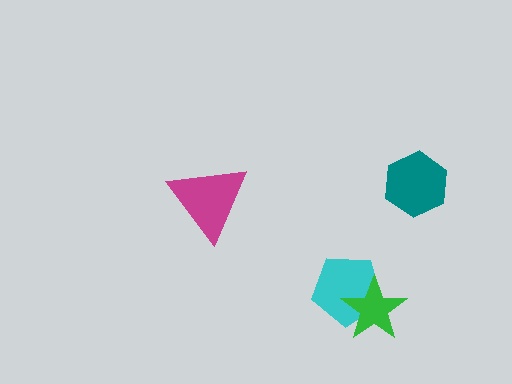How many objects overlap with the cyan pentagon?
1 object overlaps with the cyan pentagon.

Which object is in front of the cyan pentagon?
The green star is in front of the cyan pentagon.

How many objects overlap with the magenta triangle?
0 objects overlap with the magenta triangle.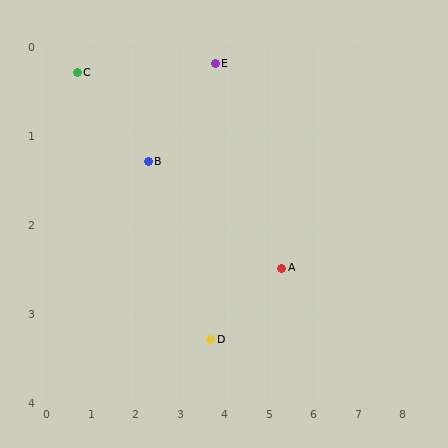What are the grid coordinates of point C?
Point C is at approximately (0.7, 0.3).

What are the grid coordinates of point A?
Point A is at approximately (5.3, 2.5).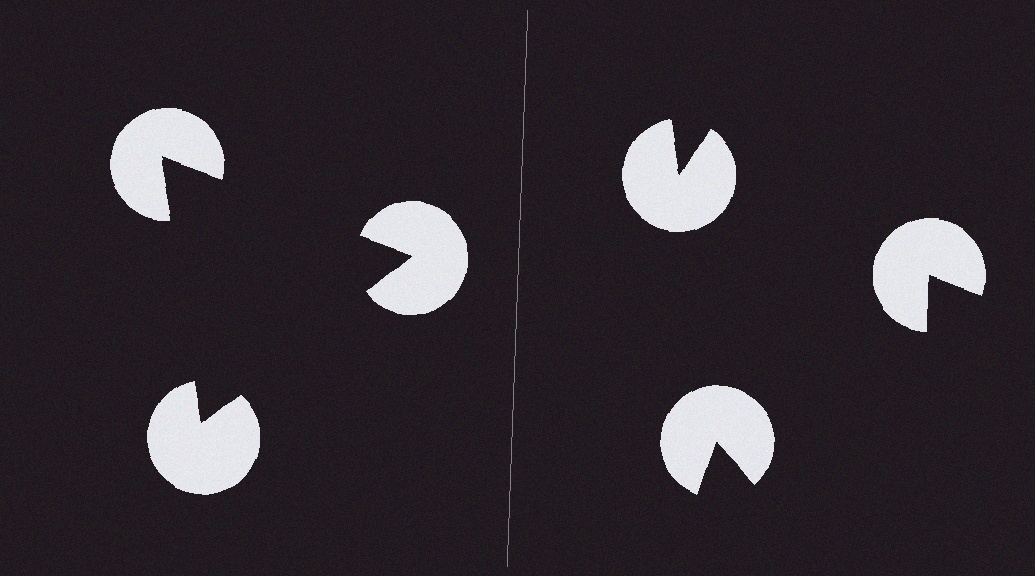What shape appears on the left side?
An illusory triangle.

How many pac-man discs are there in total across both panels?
6 — 3 on each side.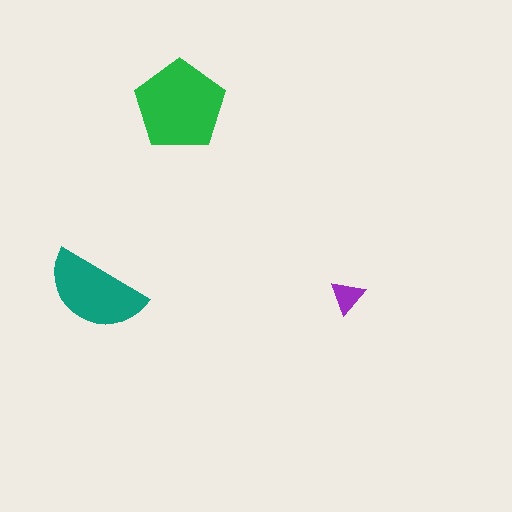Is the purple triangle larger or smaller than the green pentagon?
Smaller.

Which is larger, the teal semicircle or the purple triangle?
The teal semicircle.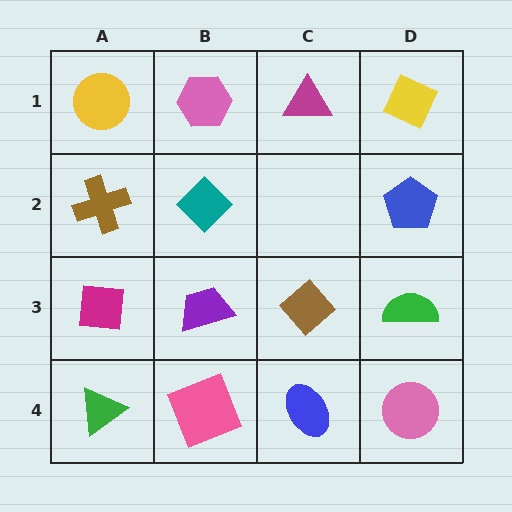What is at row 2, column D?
A blue pentagon.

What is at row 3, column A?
A magenta square.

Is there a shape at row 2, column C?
No, that cell is empty.